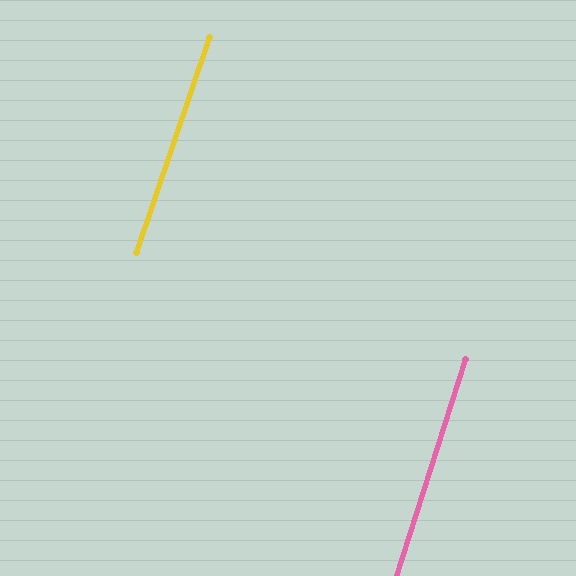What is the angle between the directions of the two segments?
Approximately 1 degree.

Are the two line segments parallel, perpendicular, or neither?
Parallel — their directions differ by only 1.1°.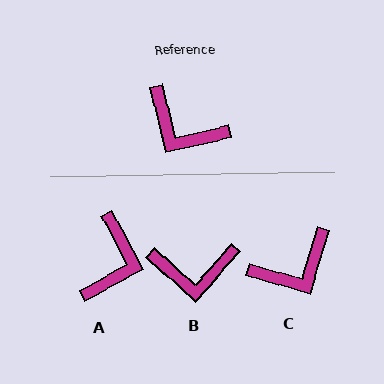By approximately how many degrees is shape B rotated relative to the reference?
Approximately 35 degrees counter-clockwise.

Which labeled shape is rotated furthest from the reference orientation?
A, about 105 degrees away.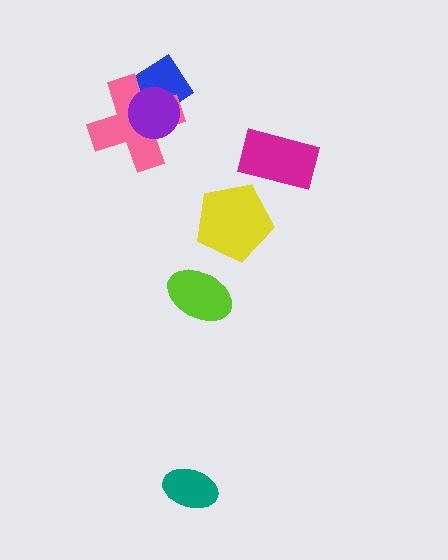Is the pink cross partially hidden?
Yes, it is partially covered by another shape.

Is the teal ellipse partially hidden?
No, no other shape covers it.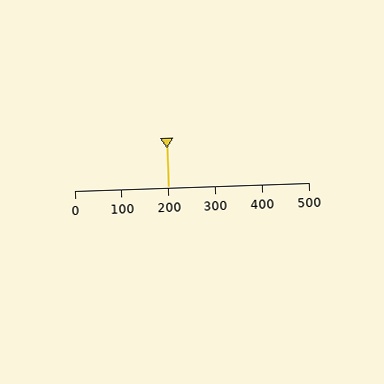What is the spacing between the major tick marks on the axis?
The major ticks are spaced 100 apart.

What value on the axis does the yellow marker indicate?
The marker indicates approximately 200.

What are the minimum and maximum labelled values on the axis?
The axis runs from 0 to 500.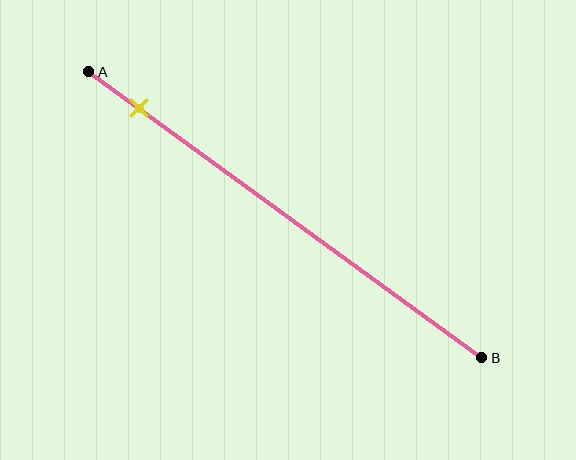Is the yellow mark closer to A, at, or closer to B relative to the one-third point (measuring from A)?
The yellow mark is closer to point A than the one-third point of segment AB.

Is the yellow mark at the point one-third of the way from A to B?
No, the mark is at about 15% from A, not at the 33% one-third point.